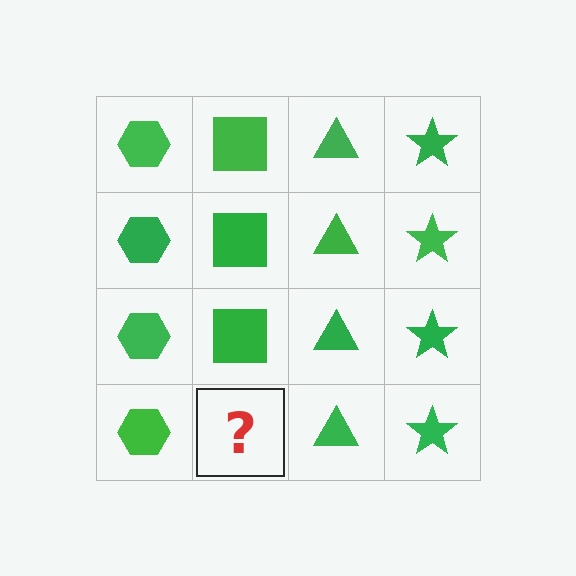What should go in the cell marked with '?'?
The missing cell should contain a green square.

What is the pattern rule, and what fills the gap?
The rule is that each column has a consistent shape. The gap should be filled with a green square.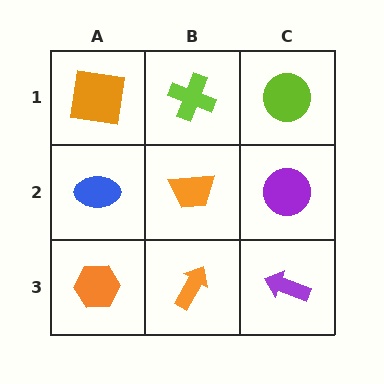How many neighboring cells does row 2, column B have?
4.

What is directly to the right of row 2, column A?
An orange trapezoid.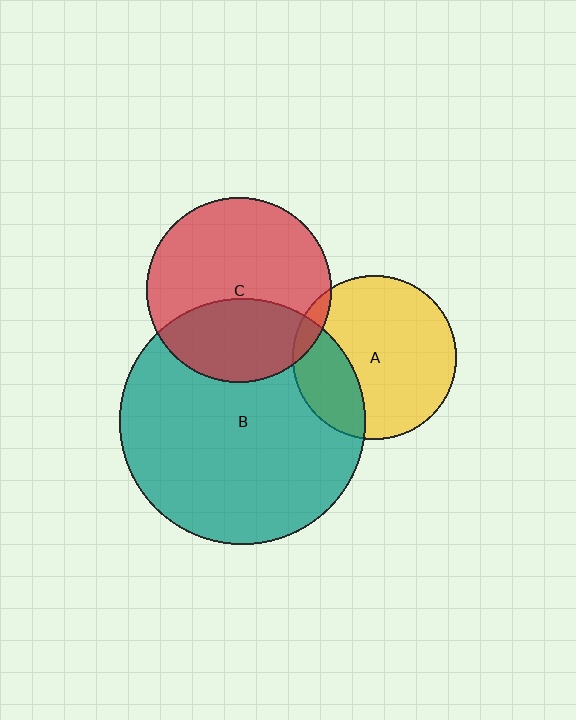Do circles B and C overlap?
Yes.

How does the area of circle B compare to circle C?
Approximately 1.8 times.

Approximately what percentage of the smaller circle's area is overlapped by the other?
Approximately 35%.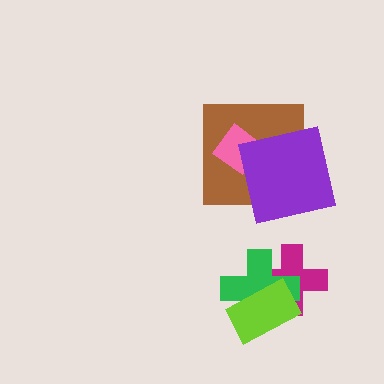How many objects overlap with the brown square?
2 objects overlap with the brown square.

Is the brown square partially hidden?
Yes, it is partially covered by another shape.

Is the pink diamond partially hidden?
Yes, it is partially covered by another shape.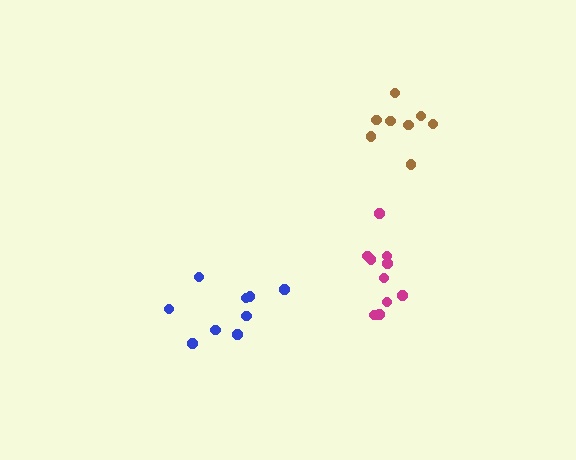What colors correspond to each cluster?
The clusters are colored: blue, magenta, brown.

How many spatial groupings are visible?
There are 3 spatial groupings.